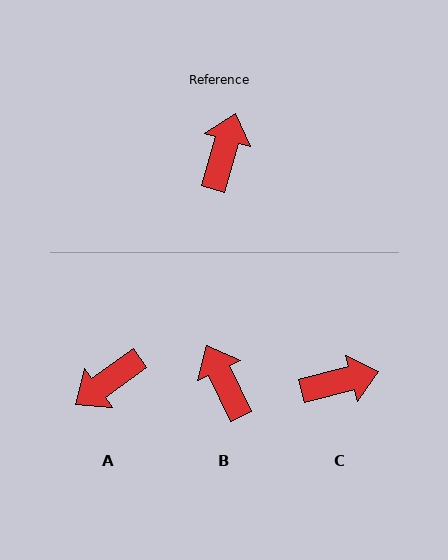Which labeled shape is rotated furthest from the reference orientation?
A, about 142 degrees away.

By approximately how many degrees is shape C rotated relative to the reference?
Approximately 60 degrees clockwise.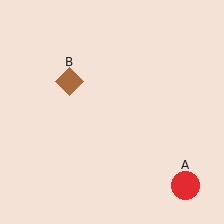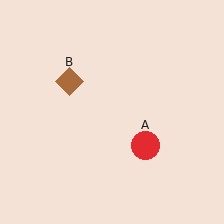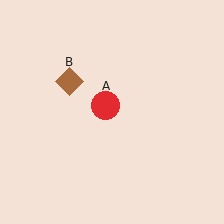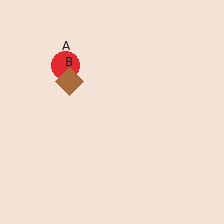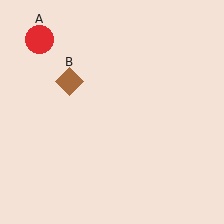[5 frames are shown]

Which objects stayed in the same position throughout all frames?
Brown diamond (object B) remained stationary.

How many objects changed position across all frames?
1 object changed position: red circle (object A).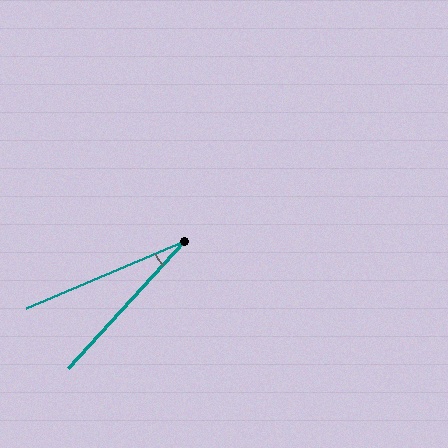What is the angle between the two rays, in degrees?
Approximately 25 degrees.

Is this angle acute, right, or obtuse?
It is acute.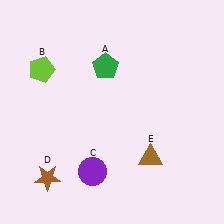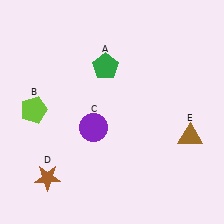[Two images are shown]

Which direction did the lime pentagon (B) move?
The lime pentagon (B) moved down.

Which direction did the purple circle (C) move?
The purple circle (C) moved up.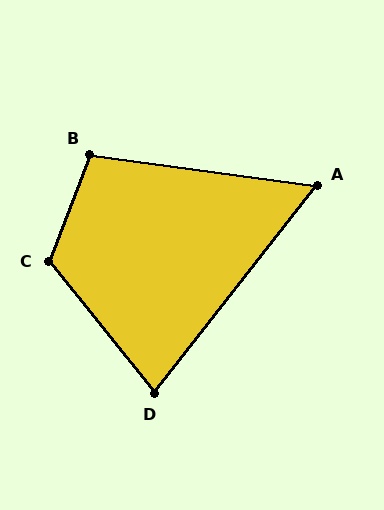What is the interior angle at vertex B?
Approximately 103 degrees (obtuse).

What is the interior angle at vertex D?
Approximately 77 degrees (acute).